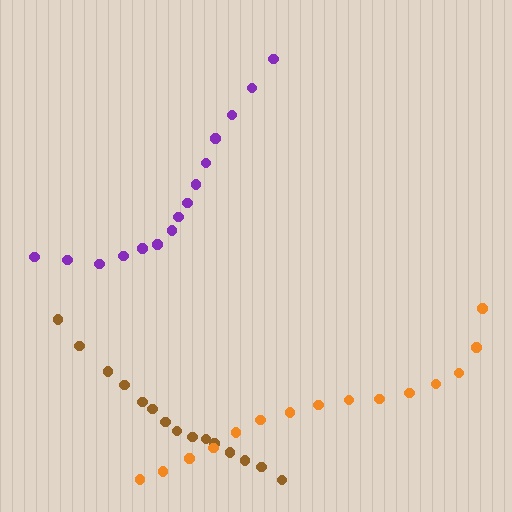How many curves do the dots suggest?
There are 3 distinct paths.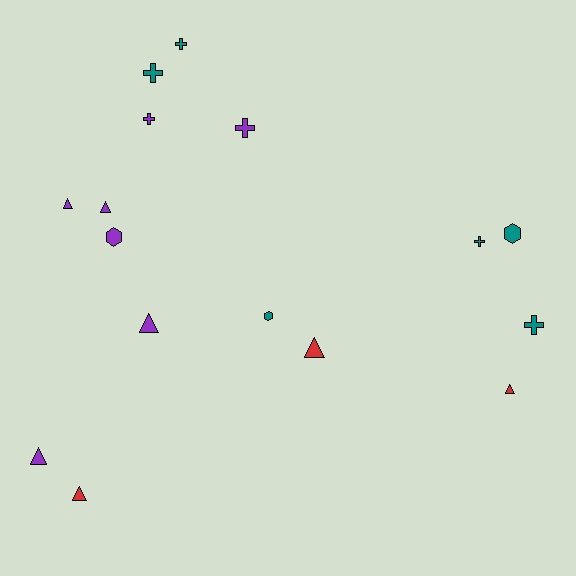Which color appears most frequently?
Purple, with 7 objects.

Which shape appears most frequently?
Triangle, with 7 objects.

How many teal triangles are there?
There are no teal triangles.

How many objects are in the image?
There are 16 objects.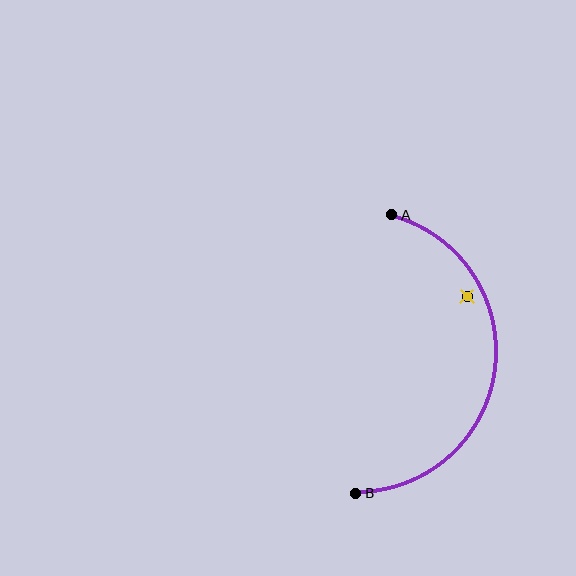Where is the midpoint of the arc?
The arc midpoint is the point on the curve farthest from the straight line joining A and B. It sits to the right of that line.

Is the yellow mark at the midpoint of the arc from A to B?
No — the yellow mark does not lie on the arc at all. It sits slightly inside the curve.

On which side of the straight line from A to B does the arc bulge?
The arc bulges to the right of the straight line connecting A and B.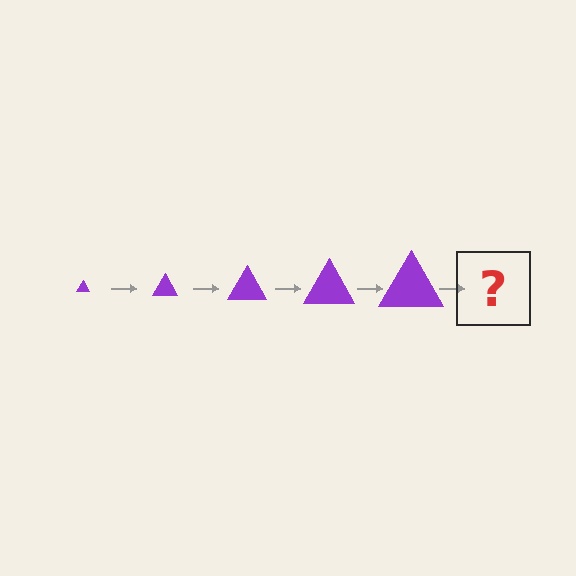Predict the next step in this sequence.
The next step is a purple triangle, larger than the previous one.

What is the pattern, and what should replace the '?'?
The pattern is that the triangle gets progressively larger each step. The '?' should be a purple triangle, larger than the previous one.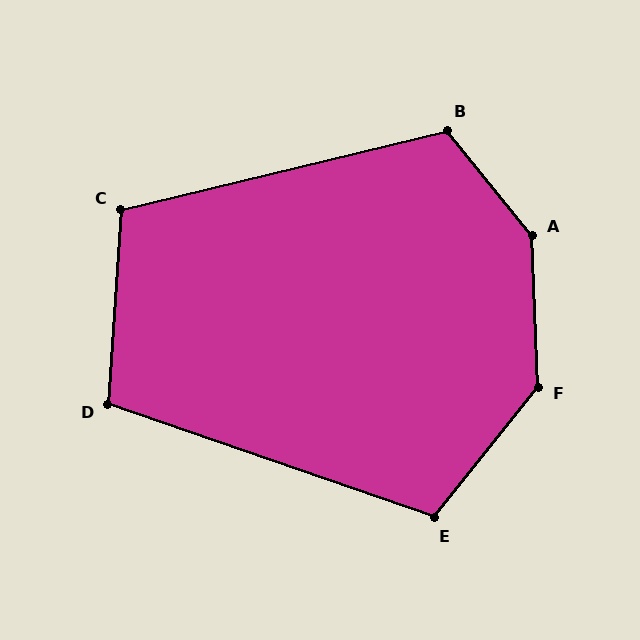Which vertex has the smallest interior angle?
D, at approximately 106 degrees.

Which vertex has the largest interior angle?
A, at approximately 143 degrees.